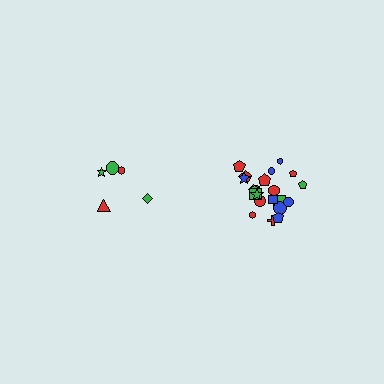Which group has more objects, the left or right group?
The right group.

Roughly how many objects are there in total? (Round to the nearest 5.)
Roughly 25 objects in total.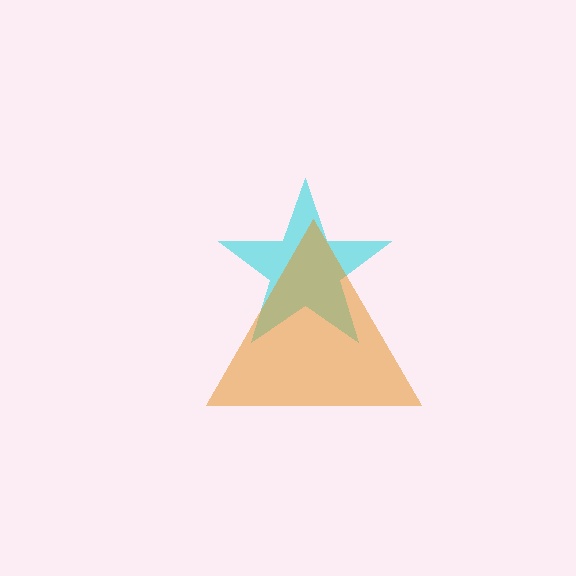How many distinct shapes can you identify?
There are 2 distinct shapes: a cyan star, an orange triangle.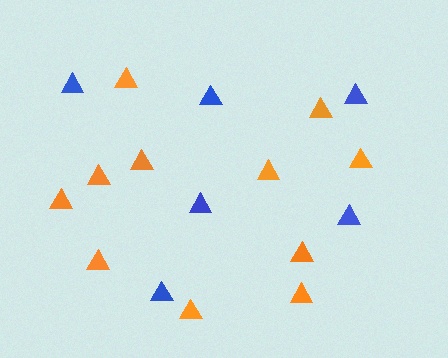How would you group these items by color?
There are 2 groups: one group of orange triangles (11) and one group of blue triangles (6).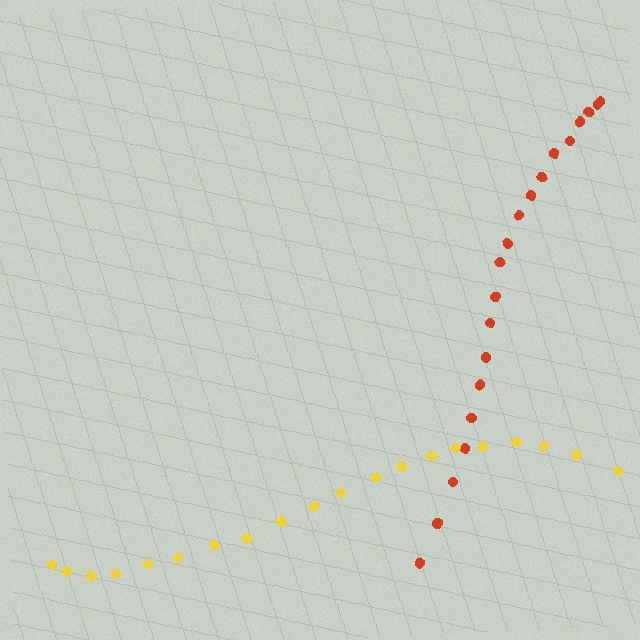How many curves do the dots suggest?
There are 2 distinct paths.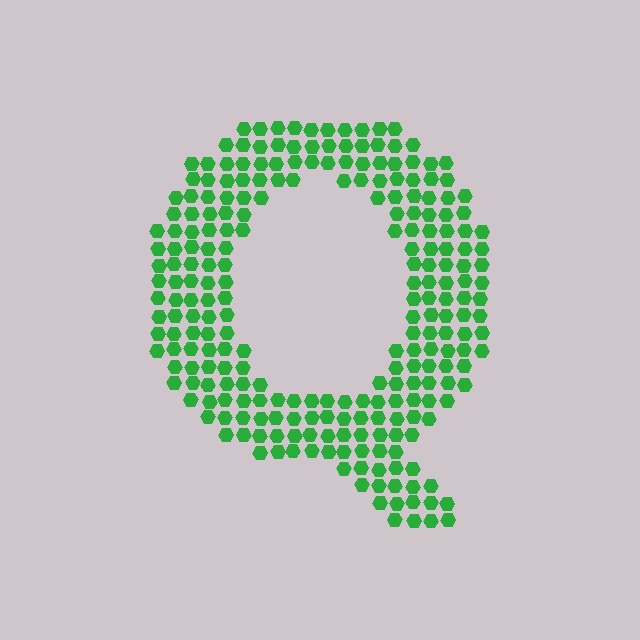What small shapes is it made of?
It is made of small hexagons.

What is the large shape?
The large shape is the letter Q.